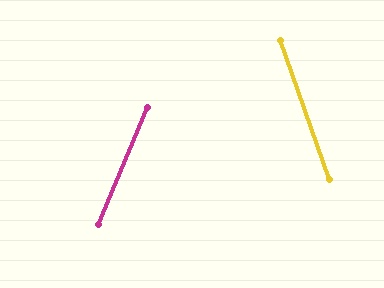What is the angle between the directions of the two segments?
Approximately 42 degrees.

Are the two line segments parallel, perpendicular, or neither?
Neither parallel nor perpendicular — they differ by about 42°.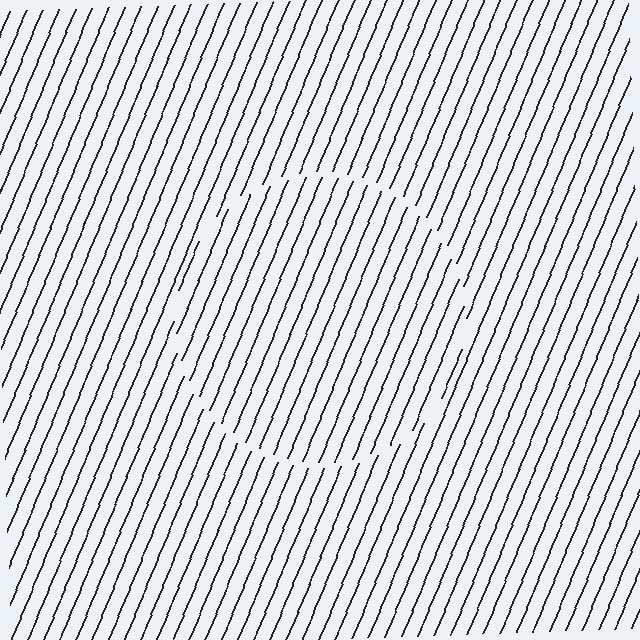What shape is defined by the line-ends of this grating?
An illusory circle. The interior of the shape contains the same grating, shifted by half a period — the contour is defined by the phase discontinuity where line-ends from the inner and outer gratings abut.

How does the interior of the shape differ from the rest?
The interior of the shape contains the same grating, shifted by half a period — the contour is defined by the phase discontinuity where line-ends from the inner and outer gratings abut.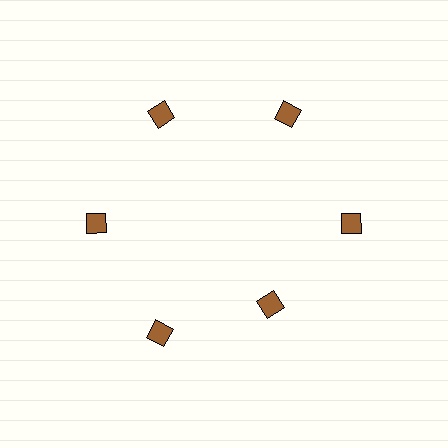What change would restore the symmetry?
The symmetry would be restored by moving it outward, back onto the ring so that all 6 diamonds sit at equal angles and equal distance from the center.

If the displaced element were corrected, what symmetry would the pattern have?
It would have 6-fold rotational symmetry — the pattern would map onto itself every 60 degrees.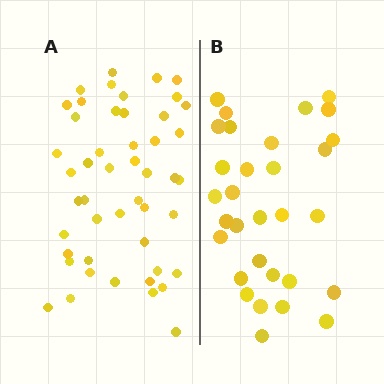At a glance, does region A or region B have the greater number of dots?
Region A (the left region) has more dots.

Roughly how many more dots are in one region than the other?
Region A has approximately 15 more dots than region B.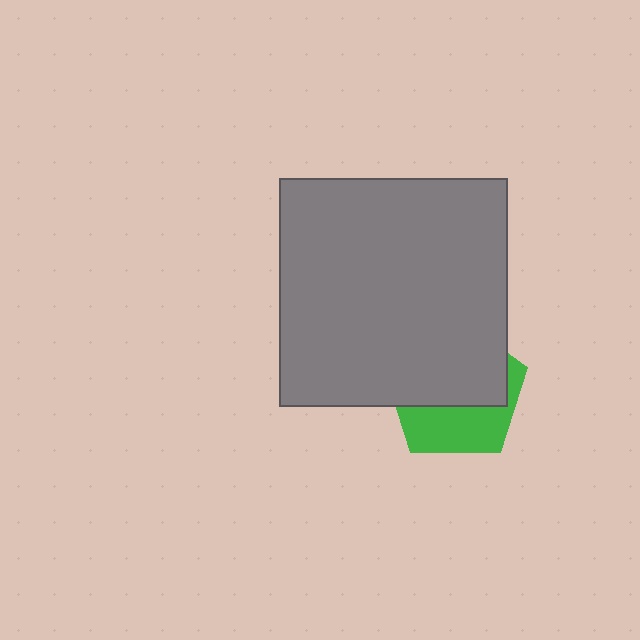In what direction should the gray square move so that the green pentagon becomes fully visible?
The gray square should move up. That is the shortest direction to clear the overlap and leave the green pentagon fully visible.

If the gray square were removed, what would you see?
You would see the complete green pentagon.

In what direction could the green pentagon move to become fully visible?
The green pentagon could move down. That would shift it out from behind the gray square entirely.